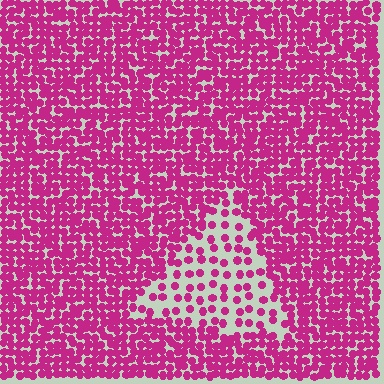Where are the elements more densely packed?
The elements are more densely packed outside the triangle boundary.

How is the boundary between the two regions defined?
The boundary is defined by a change in element density (approximately 2.6x ratio). All elements are the same color, size, and shape.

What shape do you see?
I see a triangle.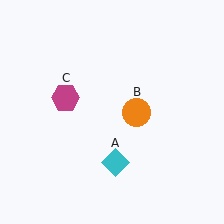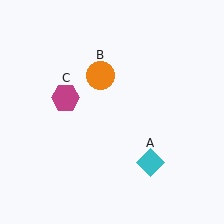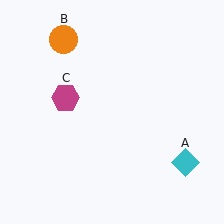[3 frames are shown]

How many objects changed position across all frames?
2 objects changed position: cyan diamond (object A), orange circle (object B).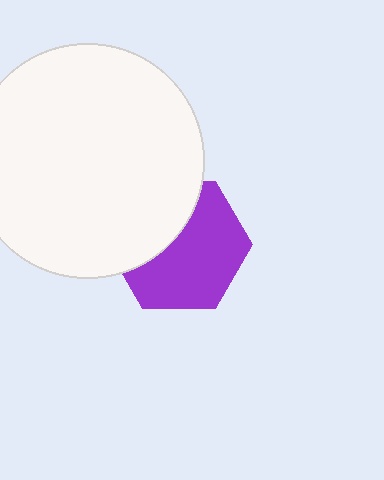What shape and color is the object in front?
The object in front is a white circle.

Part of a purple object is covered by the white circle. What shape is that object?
It is a hexagon.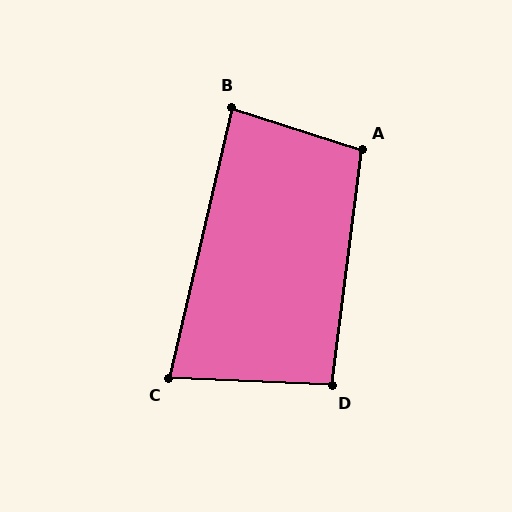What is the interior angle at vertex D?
Approximately 95 degrees (approximately right).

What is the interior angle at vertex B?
Approximately 85 degrees (approximately right).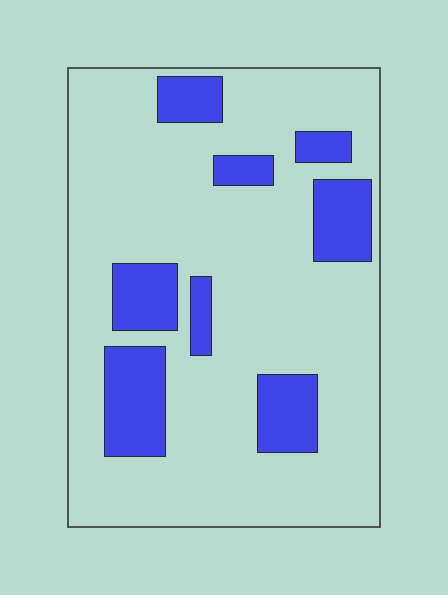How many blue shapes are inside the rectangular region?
8.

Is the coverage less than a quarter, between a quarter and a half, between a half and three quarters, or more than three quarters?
Less than a quarter.